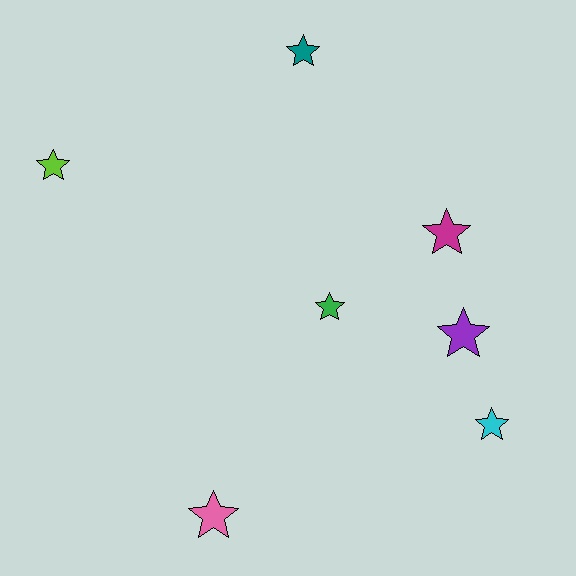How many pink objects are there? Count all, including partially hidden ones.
There is 1 pink object.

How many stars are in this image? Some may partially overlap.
There are 7 stars.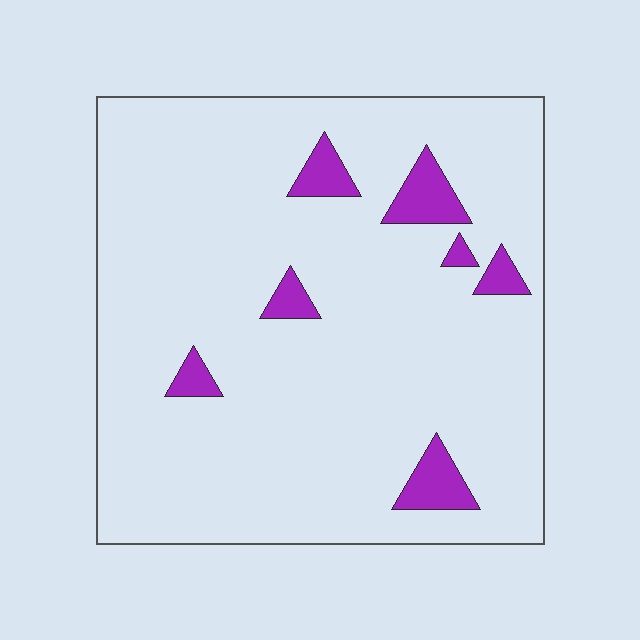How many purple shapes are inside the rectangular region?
7.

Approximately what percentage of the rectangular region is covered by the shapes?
Approximately 10%.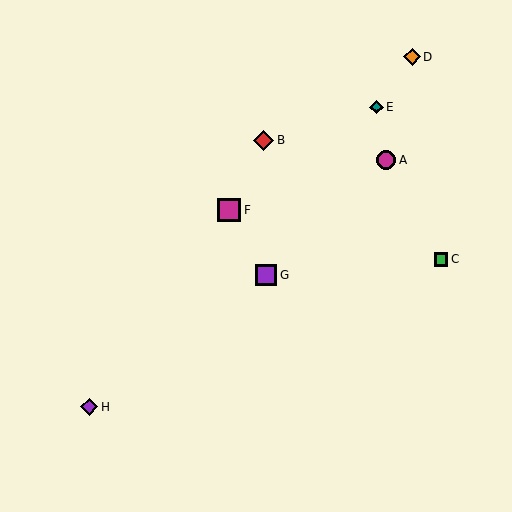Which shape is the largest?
The magenta square (labeled F) is the largest.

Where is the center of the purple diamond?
The center of the purple diamond is at (89, 407).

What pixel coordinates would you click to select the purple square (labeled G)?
Click at (266, 275) to select the purple square G.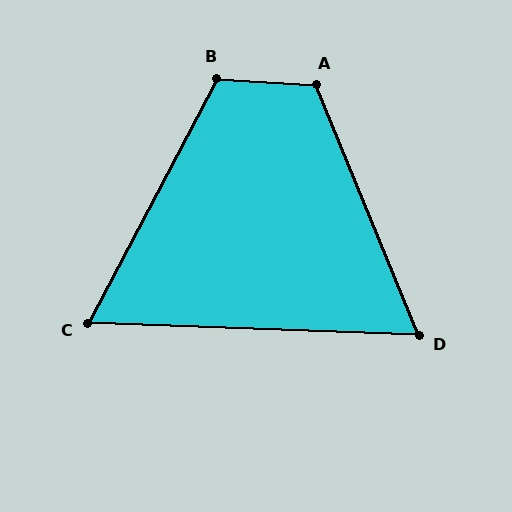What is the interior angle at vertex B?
Approximately 114 degrees (obtuse).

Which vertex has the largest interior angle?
A, at approximately 116 degrees.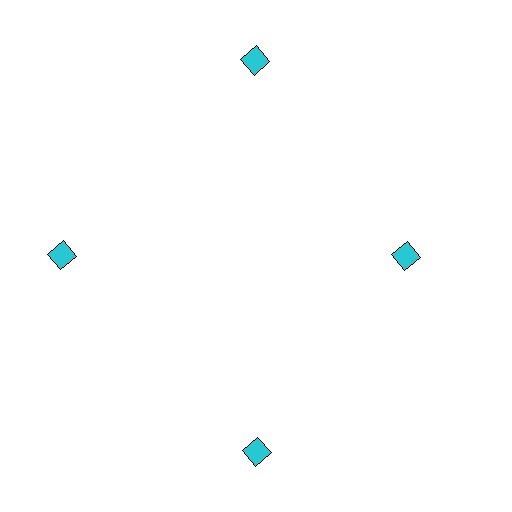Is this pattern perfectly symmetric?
No. The 4 cyan diamonds are arranged in a ring, but one element near the 3 o'clock position is pulled inward toward the center, breaking the 4-fold rotational symmetry.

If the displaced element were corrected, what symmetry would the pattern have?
It would have 4-fold rotational symmetry — the pattern would map onto itself every 90 degrees.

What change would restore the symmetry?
The symmetry would be restored by moving it outward, back onto the ring so that all 4 diamonds sit at equal angles and equal distance from the center.